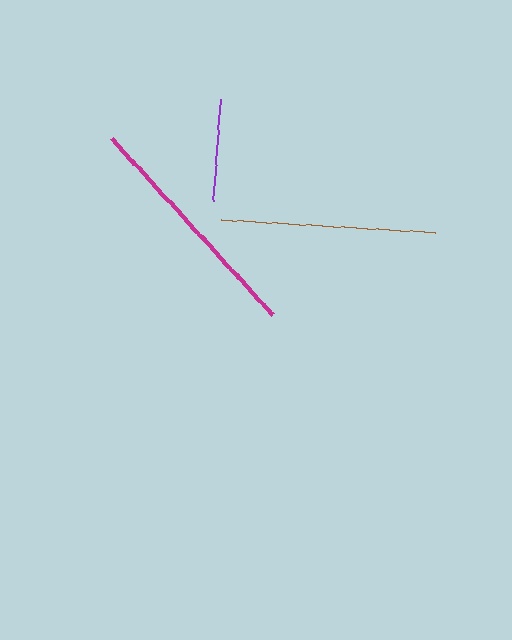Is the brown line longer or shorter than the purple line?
The brown line is longer than the purple line.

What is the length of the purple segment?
The purple segment is approximately 103 pixels long.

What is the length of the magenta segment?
The magenta segment is approximately 239 pixels long.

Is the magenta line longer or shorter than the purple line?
The magenta line is longer than the purple line.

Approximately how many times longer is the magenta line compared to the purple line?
The magenta line is approximately 2.3 times the length of the purple line.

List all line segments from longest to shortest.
From longest to shortest: magenta, brown, purple.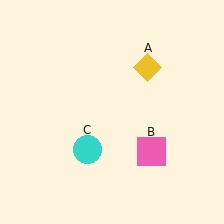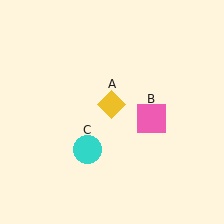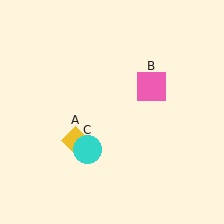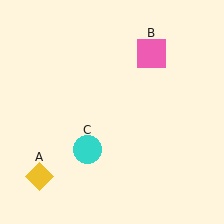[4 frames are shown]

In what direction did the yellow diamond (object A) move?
The yellow diamond (object A) moved down and to the left.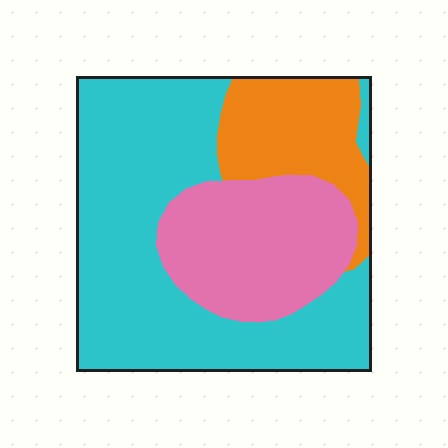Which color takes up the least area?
Orange, at roughly 20%.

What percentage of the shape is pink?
Pink takes up about one quarter (1/4) of the shape.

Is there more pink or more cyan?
Cyan.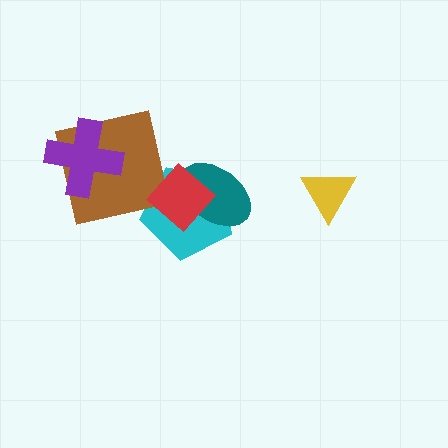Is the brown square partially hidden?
Yes, it is partially covered by another shape.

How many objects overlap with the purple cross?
1 object overlaps with the purple cross.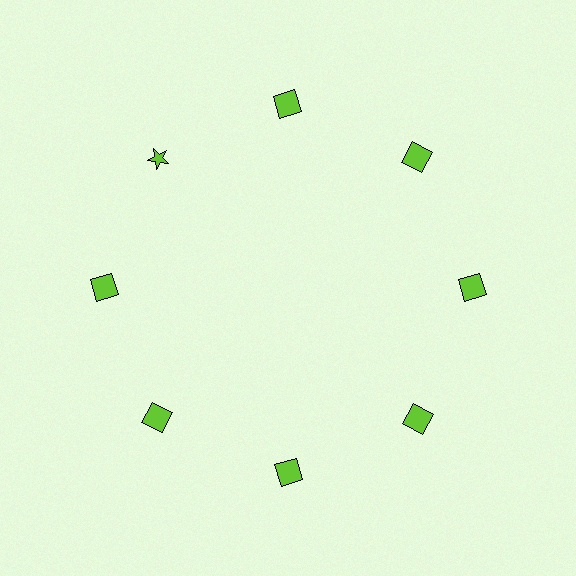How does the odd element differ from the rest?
It has a different shape: star instead of square.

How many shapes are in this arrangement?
There are 8 shapes arranged in a ring pattern.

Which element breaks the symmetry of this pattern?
The lime star at roughly the 10 o'clock position breaks the symmetry. All other shapes are lime squares.